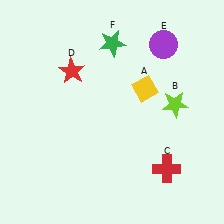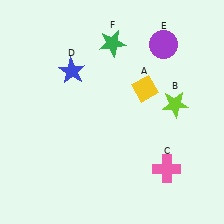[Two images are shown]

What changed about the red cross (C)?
In Image 1, C is red. In Image 2, it changed to pink.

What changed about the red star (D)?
In Image 1, D is red. In Image 2, it changed to blue.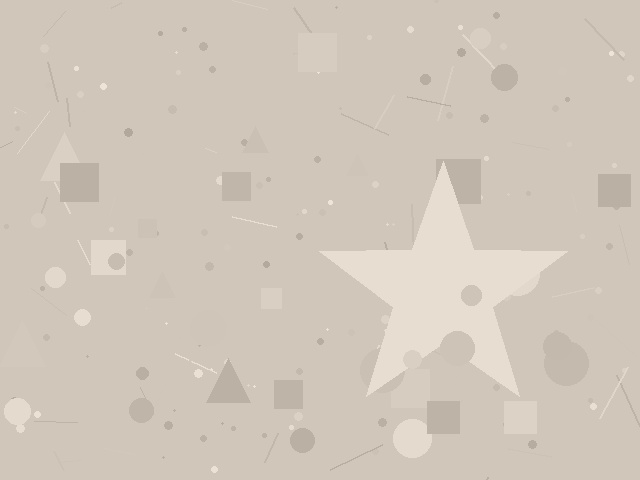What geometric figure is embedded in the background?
A star is embedded in the background.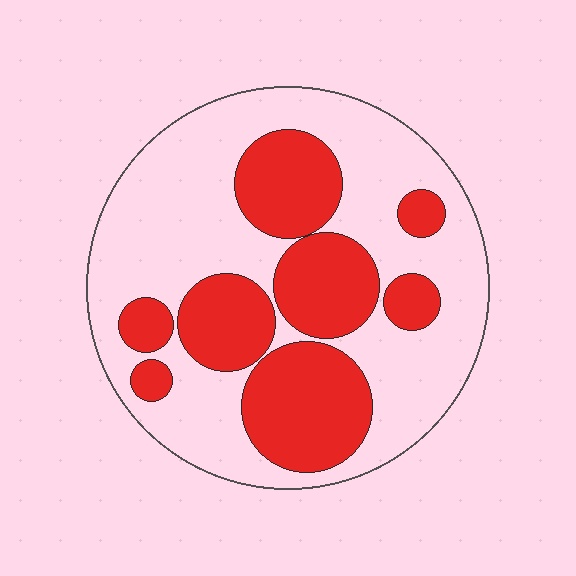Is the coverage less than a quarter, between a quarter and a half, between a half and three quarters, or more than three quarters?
Between a quarter and a half.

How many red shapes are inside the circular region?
8.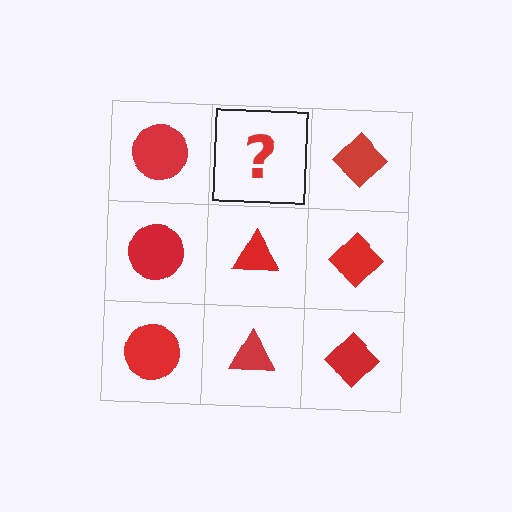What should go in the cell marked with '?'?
The missing cell should contain a red triangle.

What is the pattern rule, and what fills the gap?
The rule is that each column has a consistent shape. The gap should be filled with a red triangle.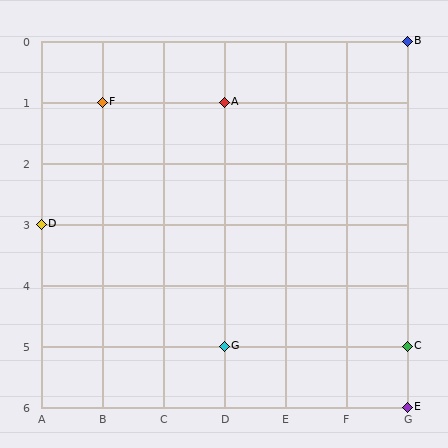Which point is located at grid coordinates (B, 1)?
Point F is at (B, 1).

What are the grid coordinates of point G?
Point G is at grid coordinates (D, 5).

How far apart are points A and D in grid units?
Points A and D are 3 columns and 2 rows apart (about 3.6 grid units diagonally).